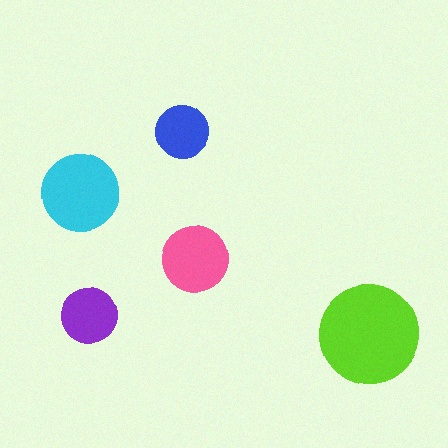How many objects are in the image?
There are 5 objects in the image.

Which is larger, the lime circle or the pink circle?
The lime one.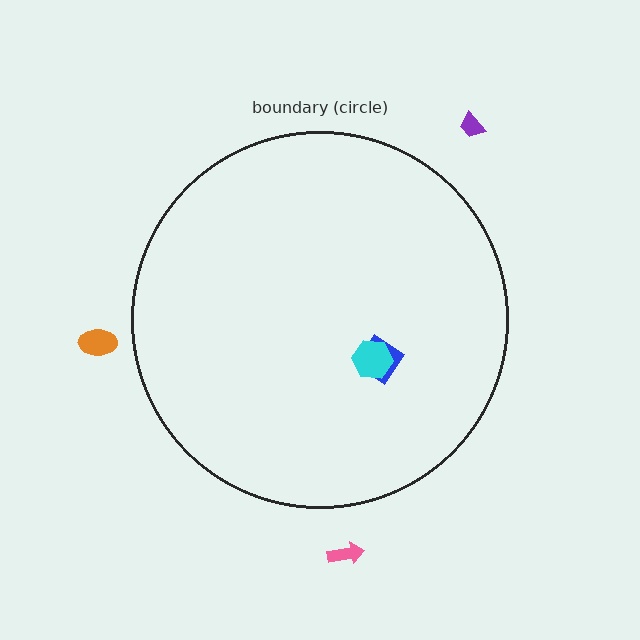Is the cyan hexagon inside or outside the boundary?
Inside.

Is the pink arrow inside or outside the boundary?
Outside.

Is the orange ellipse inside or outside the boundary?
Outside.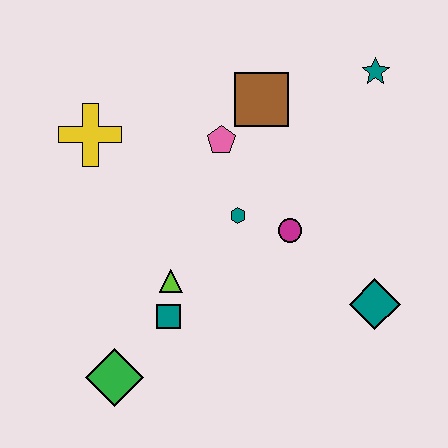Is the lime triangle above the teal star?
No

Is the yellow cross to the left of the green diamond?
Yes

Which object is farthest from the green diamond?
The teal star is farthest from the green diamond.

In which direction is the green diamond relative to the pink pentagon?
The green diamond is below the pink pentagon.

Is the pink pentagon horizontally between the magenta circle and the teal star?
No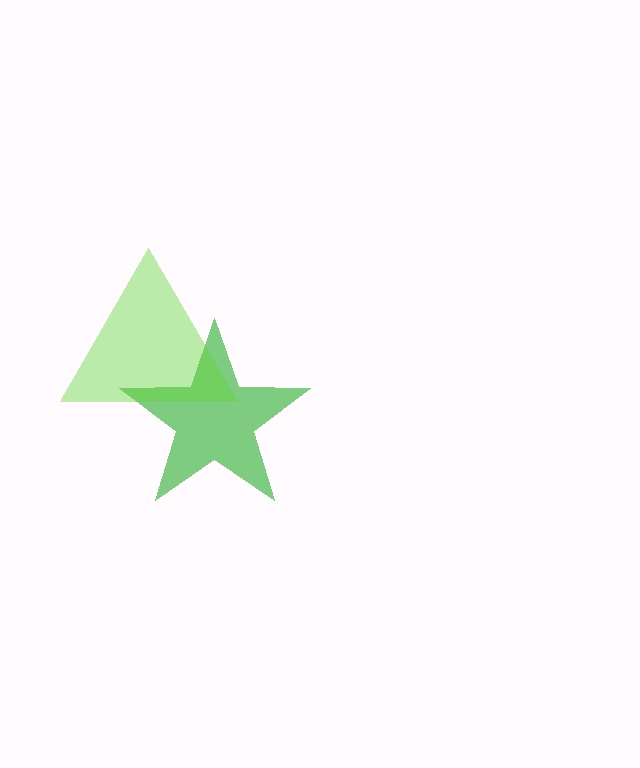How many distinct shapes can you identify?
There are 2 distinct shapes: a green star, a lime triangle.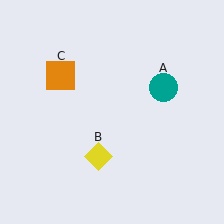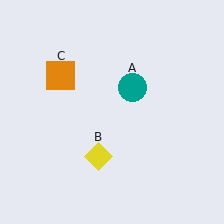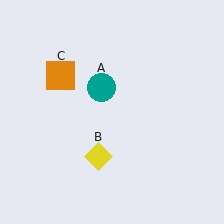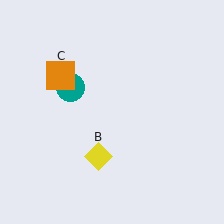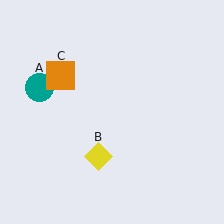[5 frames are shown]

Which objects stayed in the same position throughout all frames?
Yellow diamond (object B) and orange square (object C) remained stationary.